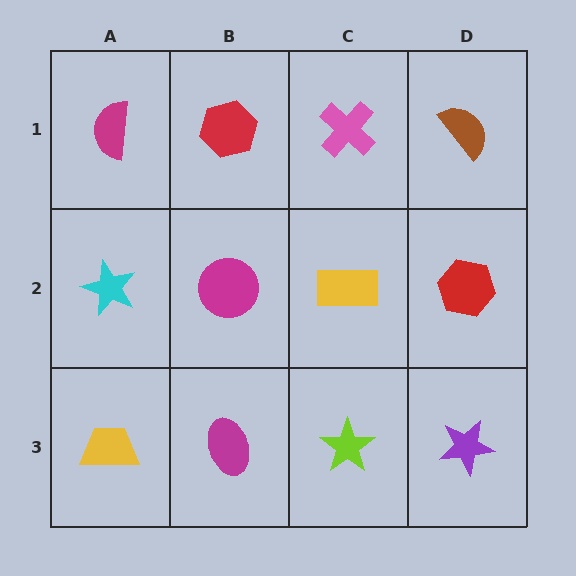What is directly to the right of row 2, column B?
A yellow rectangle.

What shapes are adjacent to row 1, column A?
A cyan star (row 2, column A), a red hexagon (row 1, column B).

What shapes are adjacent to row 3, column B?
A magenta circle (row 2, column B), a yellow trapezoid (row 3, column A), a lime star (row 3, column C).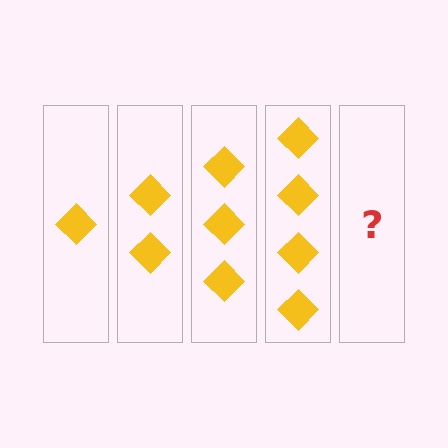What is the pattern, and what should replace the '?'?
The pattern is that each step adds one more diamond. The '?' should be 5 diamonds.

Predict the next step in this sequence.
The next step is 5 diamonds.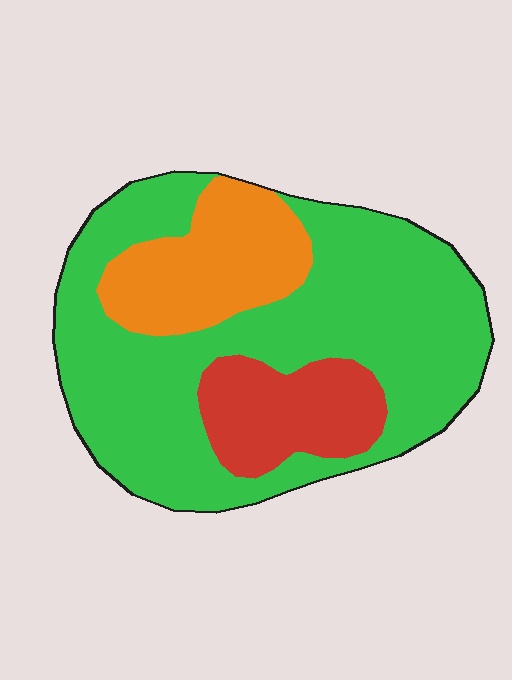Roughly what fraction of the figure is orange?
Orange takes up about one fifth (1/5) of the figure.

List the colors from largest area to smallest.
From largest to smallest: green, orange, red.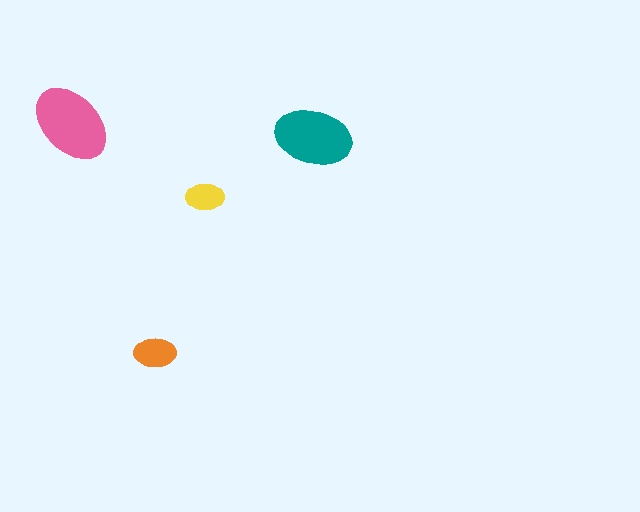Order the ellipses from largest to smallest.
the pink one, the teal one, the orange one, the yellow one.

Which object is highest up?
The pink ellipse is topmost.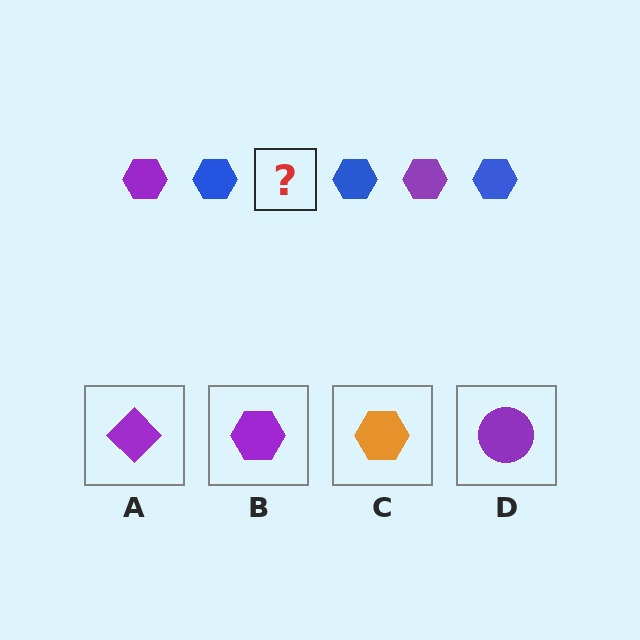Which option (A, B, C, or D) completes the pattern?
B.